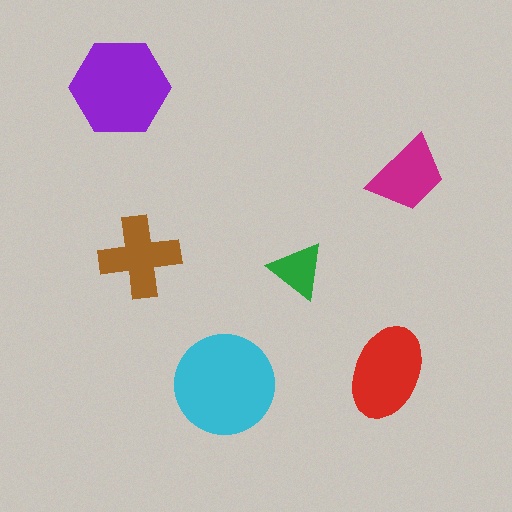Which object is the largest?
The cyan circle.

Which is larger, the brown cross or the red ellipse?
The red ellipse.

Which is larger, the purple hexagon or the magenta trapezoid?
The purple hexagon.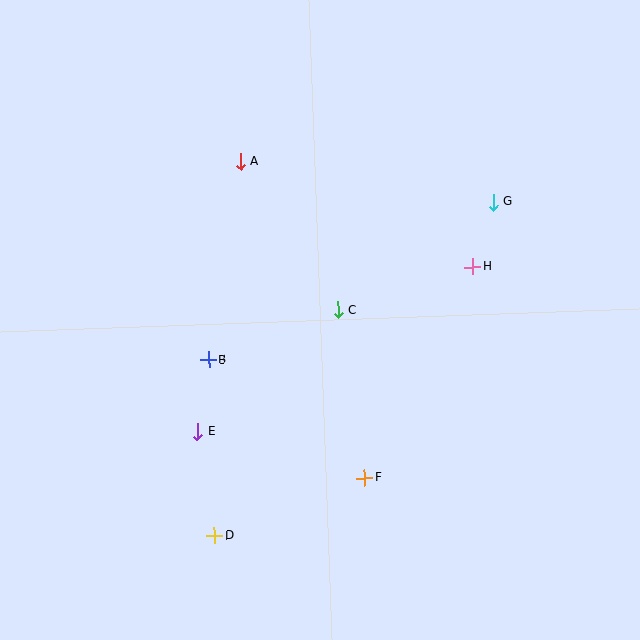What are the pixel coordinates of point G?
Point G is at (493, 202).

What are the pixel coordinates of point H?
Point H is at (473, 267).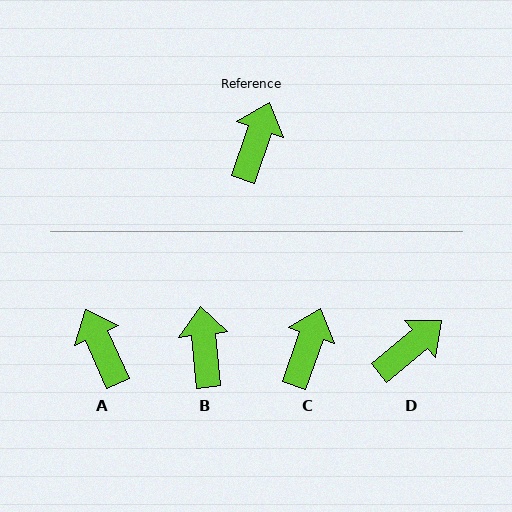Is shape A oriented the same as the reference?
No, it is off by about 43 degrees.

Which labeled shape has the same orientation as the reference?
C.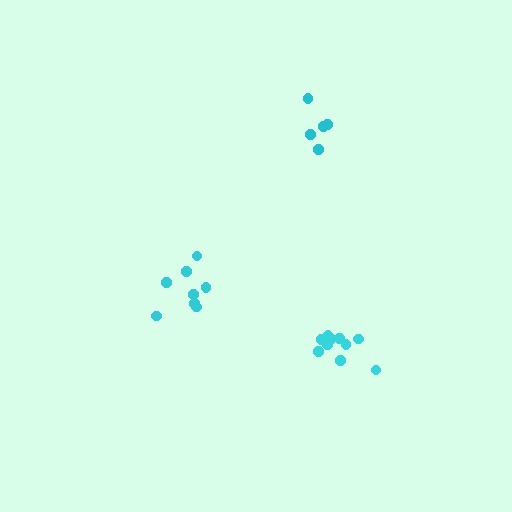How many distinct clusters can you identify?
There are 3 distinct clusters.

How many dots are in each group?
Group 1: 10 dots, Group 2: 5 dots, Group 3: 8 dots (23 total).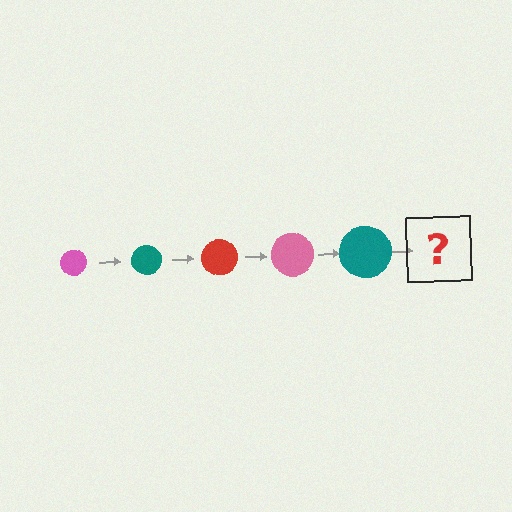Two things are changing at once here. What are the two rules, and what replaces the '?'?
The two rules are that the circle grows larger each step and the color cycles through pink, teal, and red. The '?' should be a red circle, larger than the previous one.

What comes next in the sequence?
The next element should be a red circle, larger than the previous one.